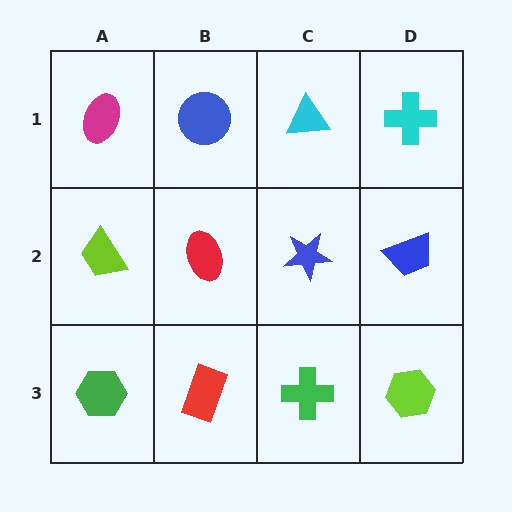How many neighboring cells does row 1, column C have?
3.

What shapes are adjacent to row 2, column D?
A cyan cross (row 1, column D), a lime hexagon (row 3, column D), a blue star (row 2, column C).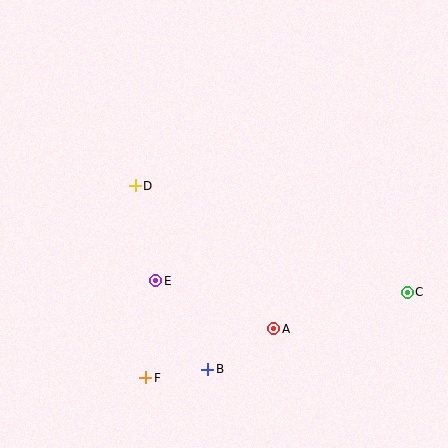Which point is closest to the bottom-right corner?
Point C is closest to the bottom-right corner.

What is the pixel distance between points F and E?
The distance between F and E is 98 pixels.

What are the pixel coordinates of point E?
Point E is at (156, 281).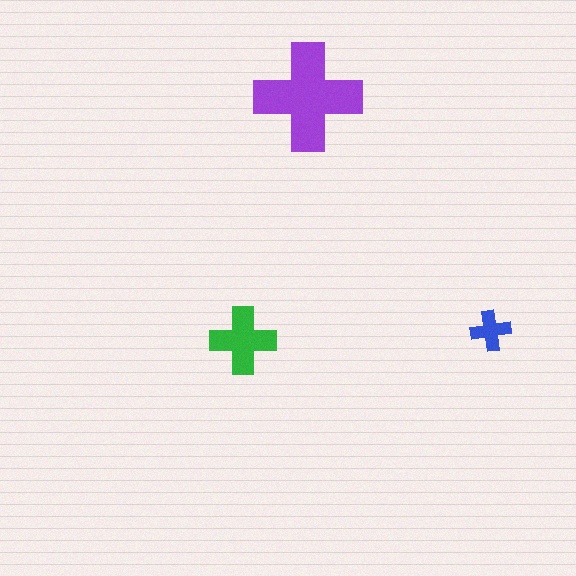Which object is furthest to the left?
The green cross is leftmost.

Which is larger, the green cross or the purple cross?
The purple one.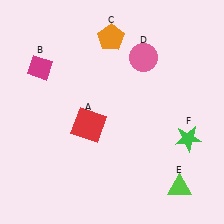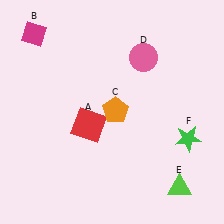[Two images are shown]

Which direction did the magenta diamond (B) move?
The magenta diamond (B) moved up.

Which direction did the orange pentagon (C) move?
The orange pentagon (C) moved down.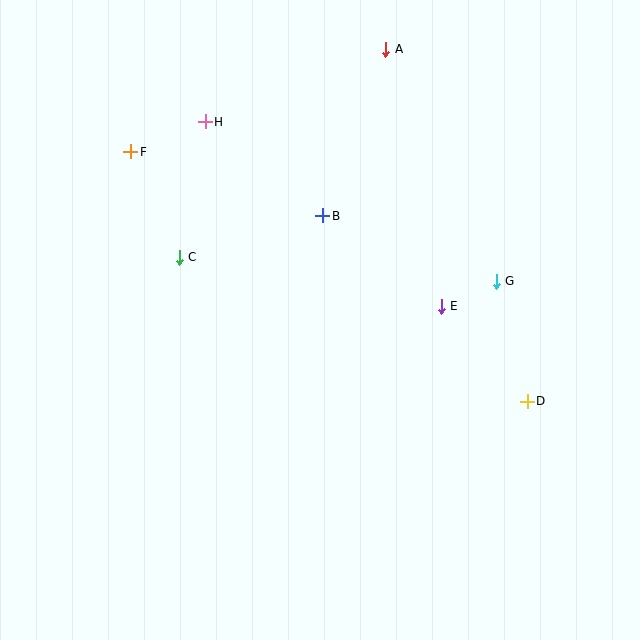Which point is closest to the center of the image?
Point B at (323, 216) is closest to the center.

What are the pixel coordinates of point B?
Point B is at (323, 216).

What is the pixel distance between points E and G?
The distance between E and G is 60 pixels.